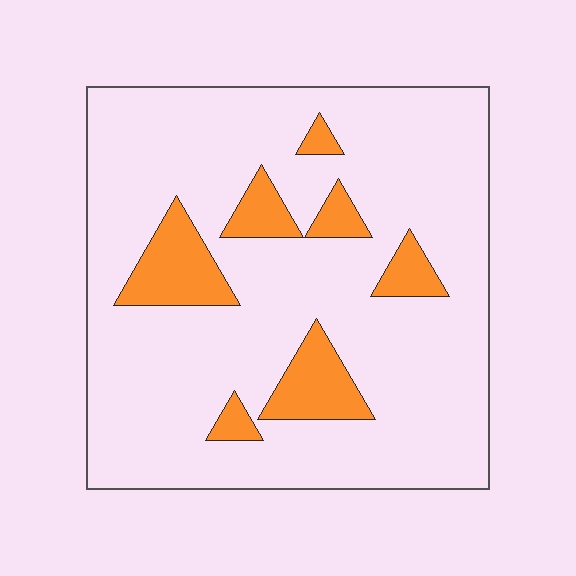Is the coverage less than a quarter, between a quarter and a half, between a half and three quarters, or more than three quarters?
Less than a quarter.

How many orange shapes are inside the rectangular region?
7.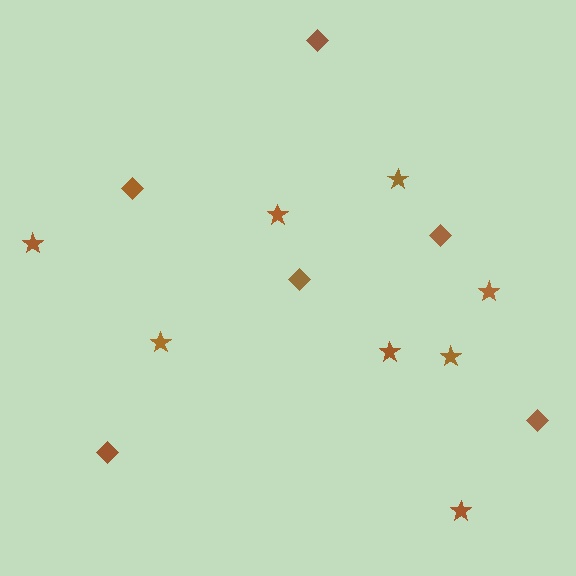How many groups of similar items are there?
There are 2 groups: one group of stars (8) and one group of diamonds (6).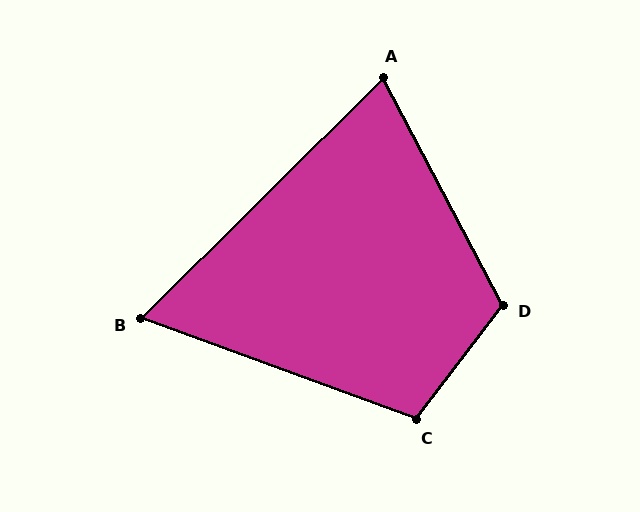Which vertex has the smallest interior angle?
B, at approximately 65 degrees.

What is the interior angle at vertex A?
Approximately 73 degrees (acute).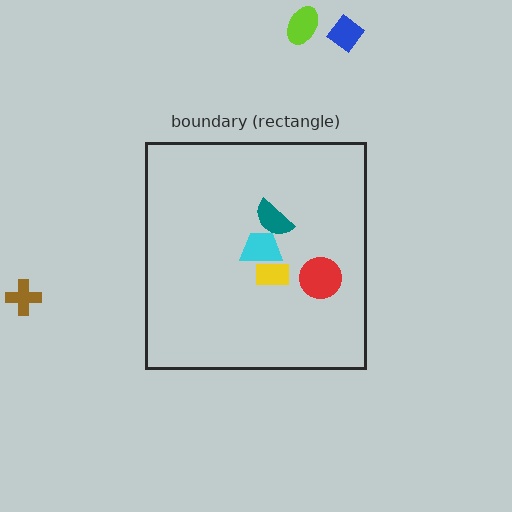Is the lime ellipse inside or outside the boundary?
Outside.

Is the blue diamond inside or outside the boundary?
Outside.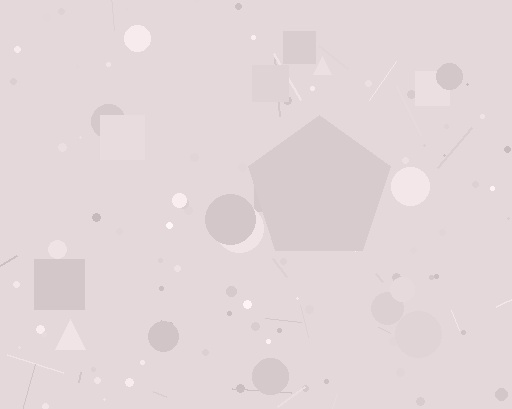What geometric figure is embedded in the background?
A pentagon is embedded in the background.